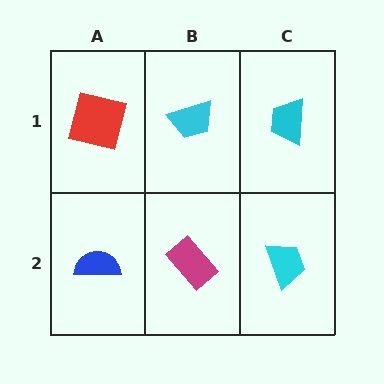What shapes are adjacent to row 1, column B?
A magenta rectangle (row 2, column B), a red square (row 1, column A), a cyan trapezoid (row 1, column C).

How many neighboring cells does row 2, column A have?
2.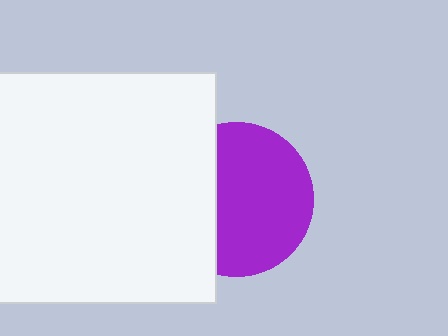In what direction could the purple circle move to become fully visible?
The purple circle could move right. That would shift it out from behind the white square entirely.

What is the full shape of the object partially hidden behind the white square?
The partially hidden object is a purple circle.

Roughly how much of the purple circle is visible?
Most of it is visible (roughly 65%).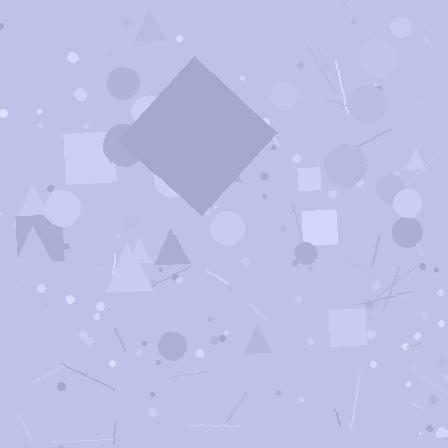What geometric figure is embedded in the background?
A diamond is embedded in the background.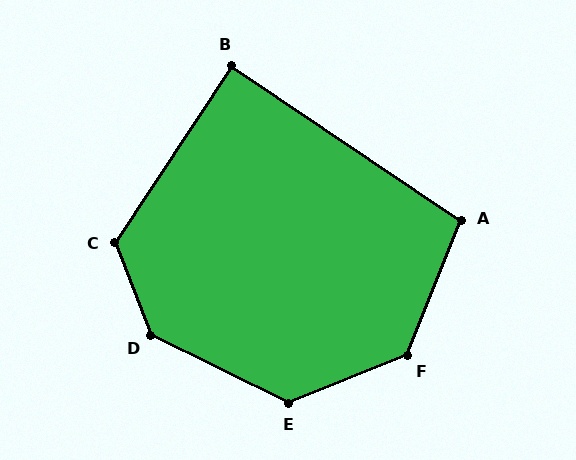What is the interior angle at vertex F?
Approximately 134 degrees (obtuse).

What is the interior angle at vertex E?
Approximately 132 degrees (obtuse).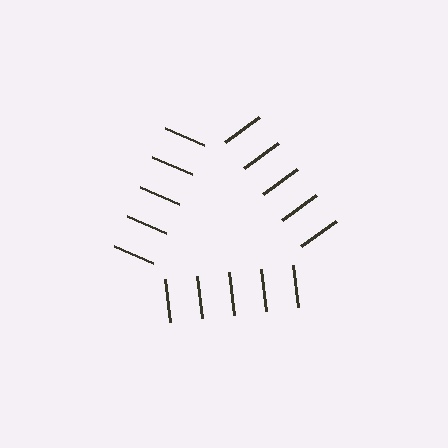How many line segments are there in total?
15 — 5 along each of the 3 edges.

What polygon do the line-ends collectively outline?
An illusory triangle — the line segments terminate on its edges but no continuous stroke is drawn.